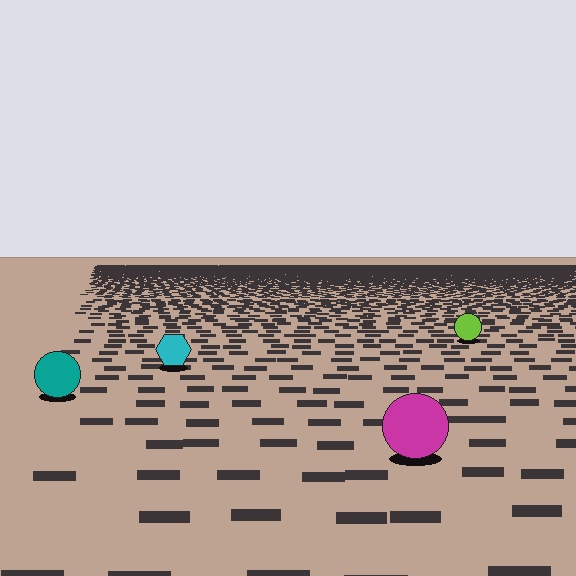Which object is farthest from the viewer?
The lime circle is farthest from the viewer. It appears smaller and the ground texture around it is denser.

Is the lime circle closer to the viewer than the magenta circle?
No. The magenta circle is closer — you can tell from the texture gradient: the ground texture is coarser near it.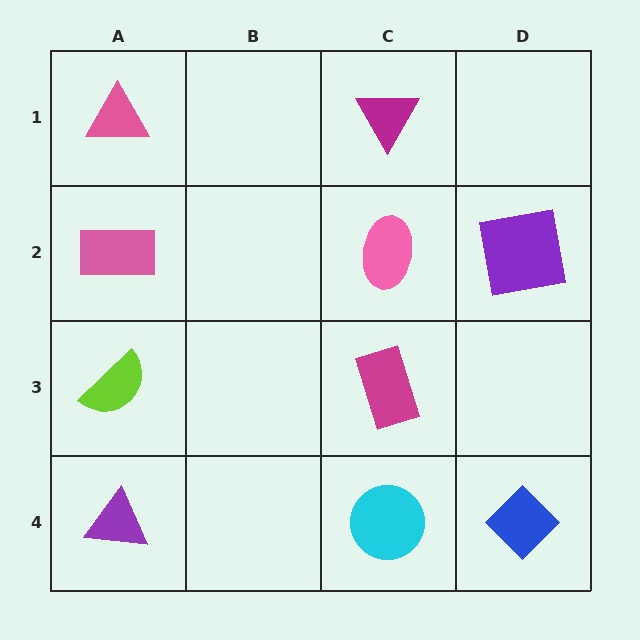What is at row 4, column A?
A purple triangle.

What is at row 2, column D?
A purple square.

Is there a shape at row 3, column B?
No, that cell is empty.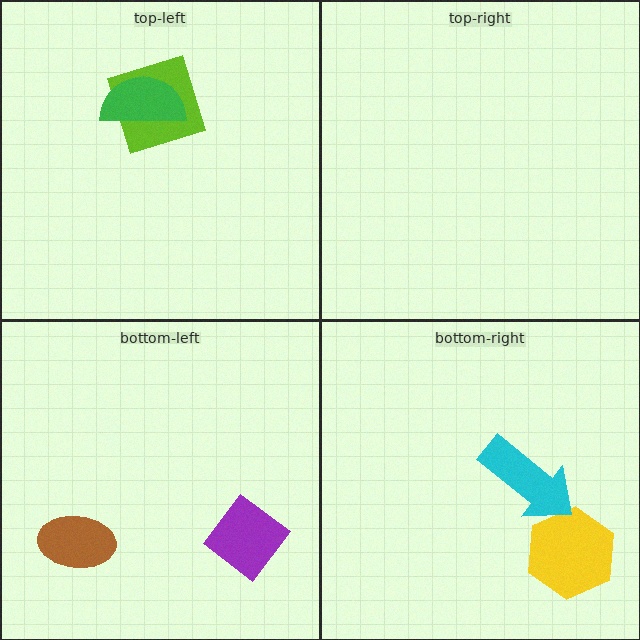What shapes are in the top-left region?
The lime square, the green semicircle.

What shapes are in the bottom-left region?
The brown ellipse, the purple diamond.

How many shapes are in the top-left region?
2.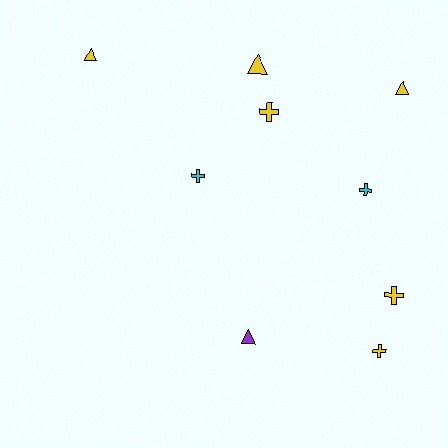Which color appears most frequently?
Yellow, with 6 objects.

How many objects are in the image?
There are 9 objects.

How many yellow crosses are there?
There are 3 yellow crosses.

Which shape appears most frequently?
Cross, with 5 objects.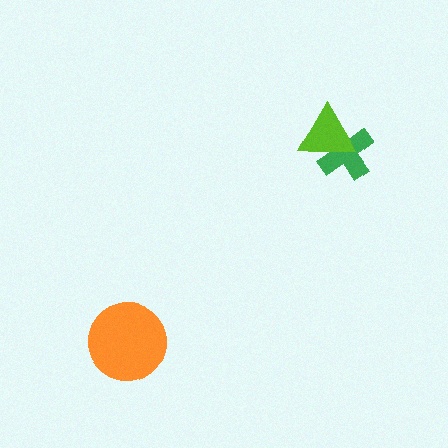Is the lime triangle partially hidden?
No, no other shape covers it.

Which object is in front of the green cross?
The lime triangle is in front of the green cross.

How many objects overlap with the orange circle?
0 objects overlap with the orange circle.